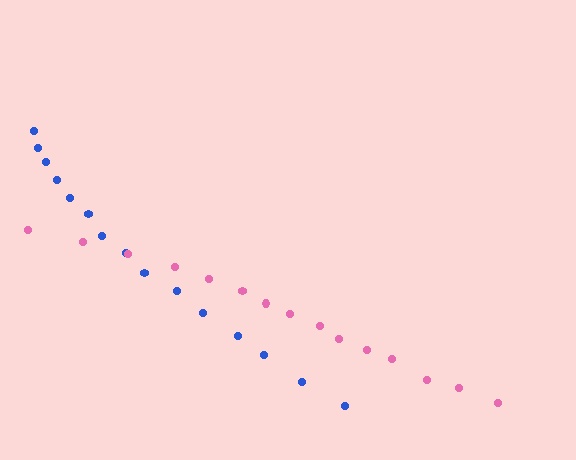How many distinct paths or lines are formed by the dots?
There are 2 distinct paths.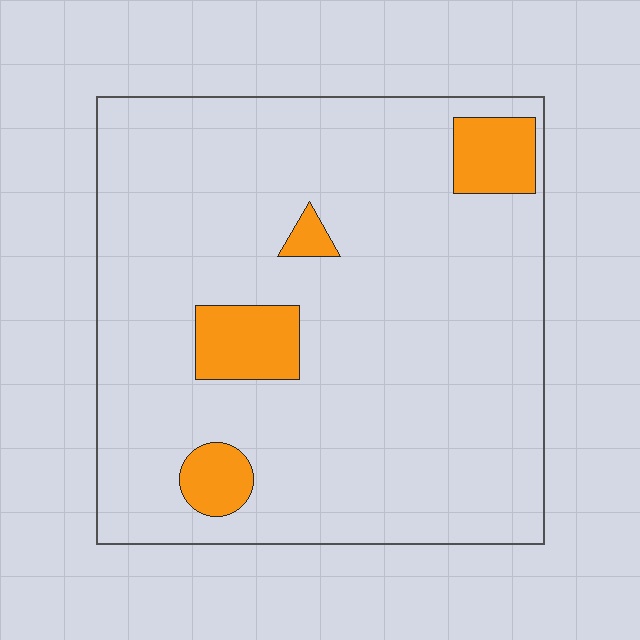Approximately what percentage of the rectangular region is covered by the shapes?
Approximately 10%.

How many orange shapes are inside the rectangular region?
4.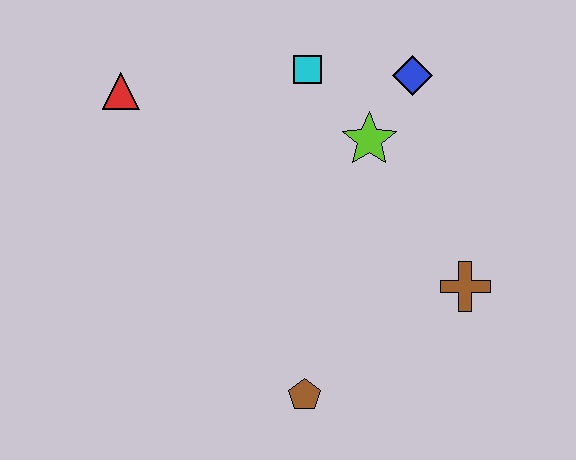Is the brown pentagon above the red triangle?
No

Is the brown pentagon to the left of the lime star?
Yes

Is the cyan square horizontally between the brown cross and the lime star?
No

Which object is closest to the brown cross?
The lime star is closest to the brown cross.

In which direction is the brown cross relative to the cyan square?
The brown cross is below the cyan square.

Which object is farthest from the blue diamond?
The brown pentagon is farthest from the blue diamond.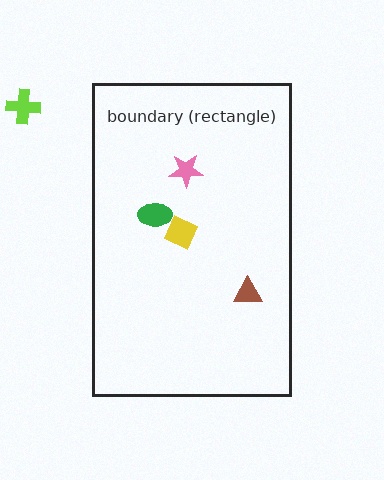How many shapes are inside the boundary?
4 inside, 1 outside.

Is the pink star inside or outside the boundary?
Inside.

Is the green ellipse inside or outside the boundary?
Inside.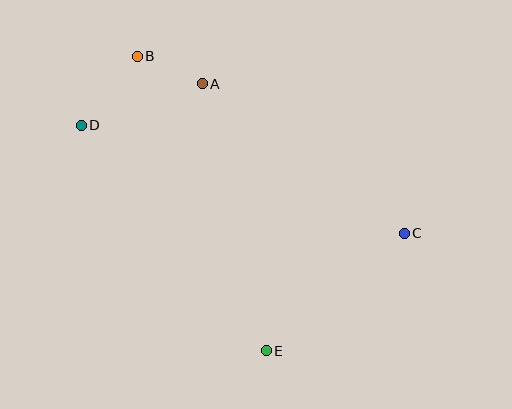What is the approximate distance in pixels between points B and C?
The distance between B and C is approximately 320 pixels.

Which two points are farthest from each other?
Points C and D are farthest from each other.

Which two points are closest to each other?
Points A and B are closest to each other.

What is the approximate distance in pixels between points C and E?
The distance between C and E is approximately 181 pixels.